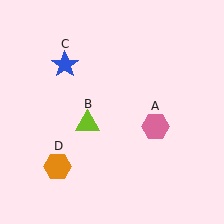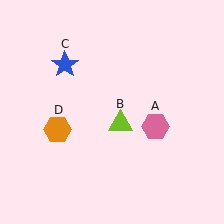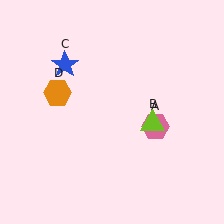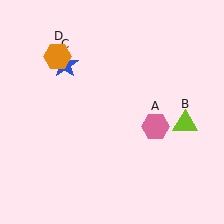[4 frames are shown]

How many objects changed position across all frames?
2 objects changed position: lime triangle (object B), orange hexagon (object D).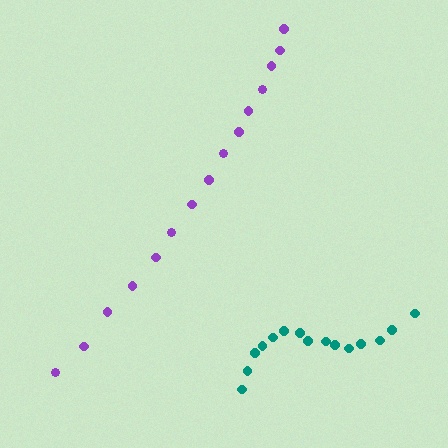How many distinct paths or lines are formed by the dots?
There are 2 distinct paths.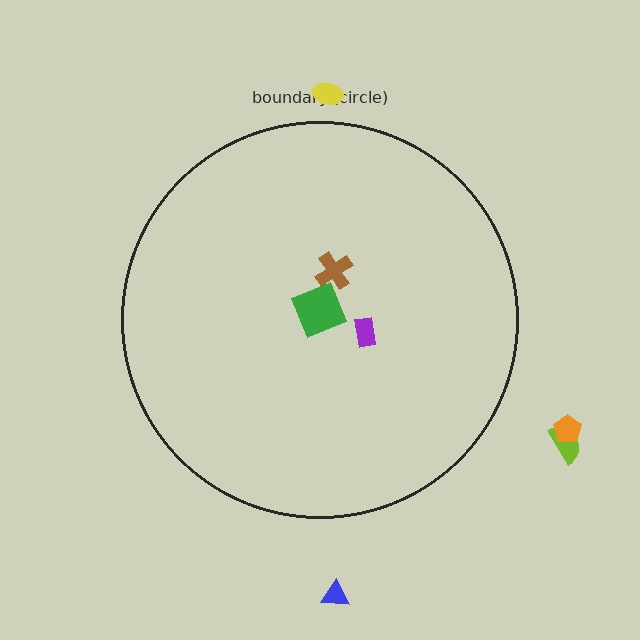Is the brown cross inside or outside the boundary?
Inside.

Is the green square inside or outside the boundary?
Inside.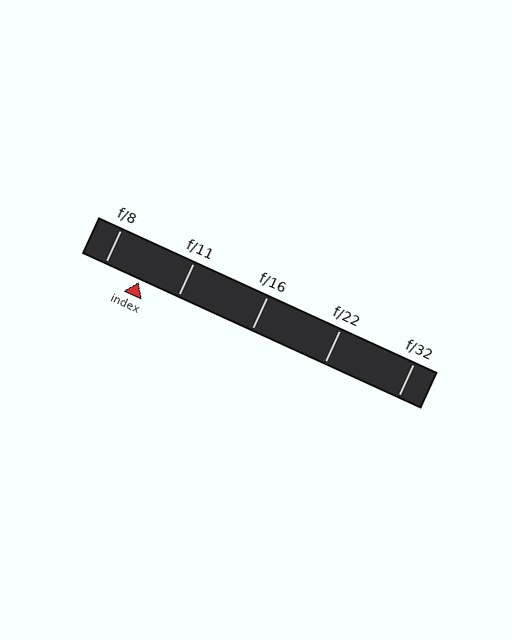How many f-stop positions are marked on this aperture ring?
There are 5 f-stop positions marked.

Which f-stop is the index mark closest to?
The index mark is closest to f/8.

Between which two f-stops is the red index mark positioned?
The index mark is between f/8 and f/11.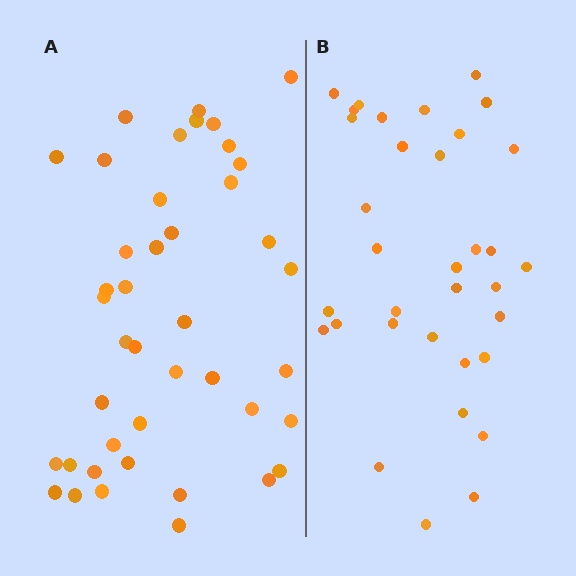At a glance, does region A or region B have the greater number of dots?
Region A (the left region) has more dots.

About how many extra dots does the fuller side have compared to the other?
Region A has roughly 8 or so more dots than region B.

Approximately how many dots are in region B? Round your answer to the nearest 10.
About 30 dots. (The exact count is 34, which rounds to 30.)